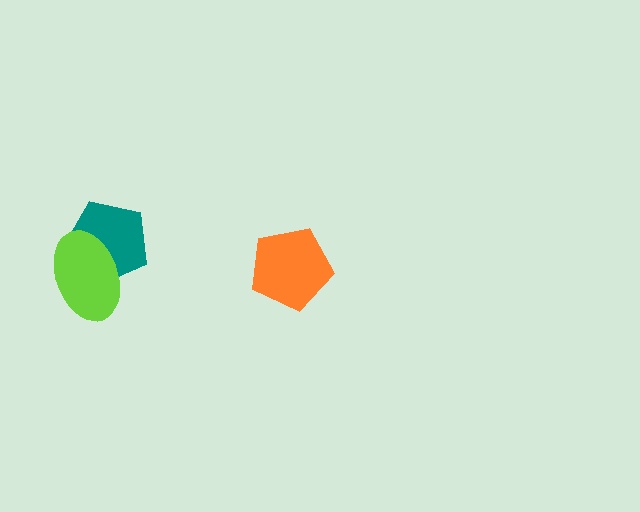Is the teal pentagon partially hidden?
Yes, it is partially covered by another shape.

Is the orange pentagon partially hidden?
No, no other shape covers it.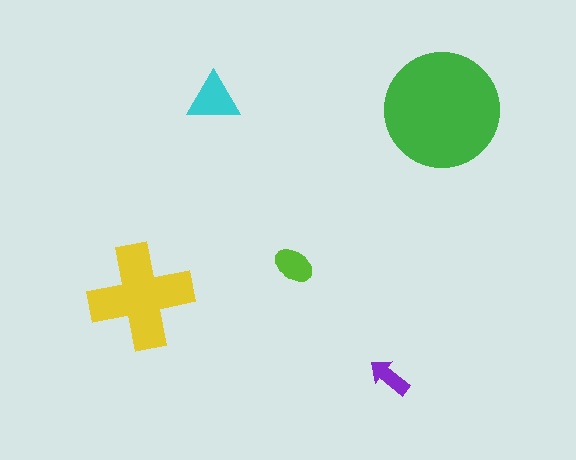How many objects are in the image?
There are 5 objects in the image.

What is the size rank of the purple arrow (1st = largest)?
5th.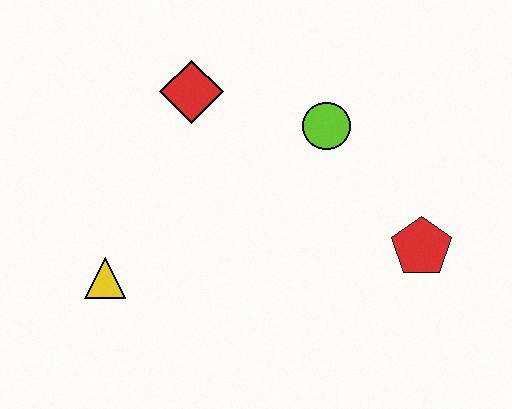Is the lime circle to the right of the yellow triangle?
Yes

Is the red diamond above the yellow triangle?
Yes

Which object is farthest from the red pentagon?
The yellow triangle is farthest from the red pentagon.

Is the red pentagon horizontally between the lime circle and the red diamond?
No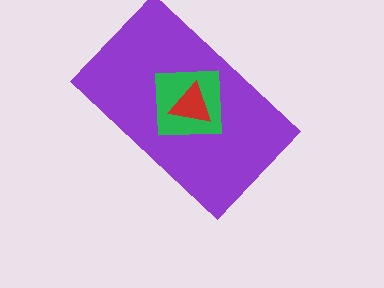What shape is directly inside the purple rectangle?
The green square.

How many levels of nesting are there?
3.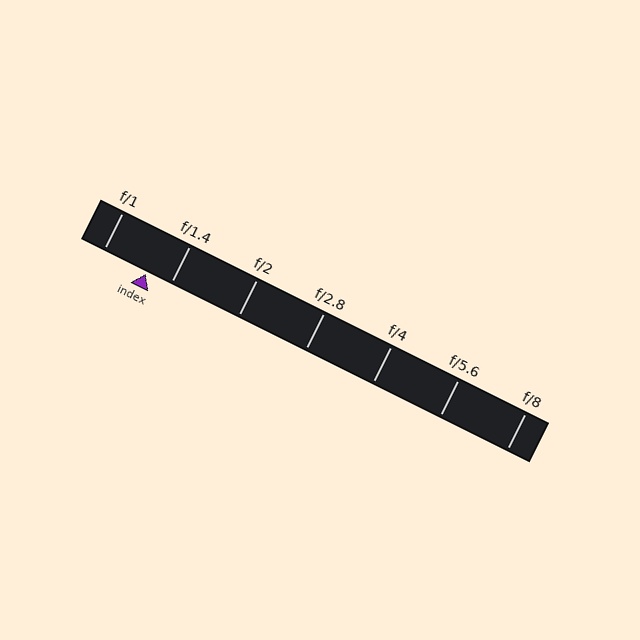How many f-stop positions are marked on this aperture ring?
There are 7 f-stop positions marked.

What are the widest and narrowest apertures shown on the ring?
The widest aperture shown is f/1 and the narrowest is f/8.